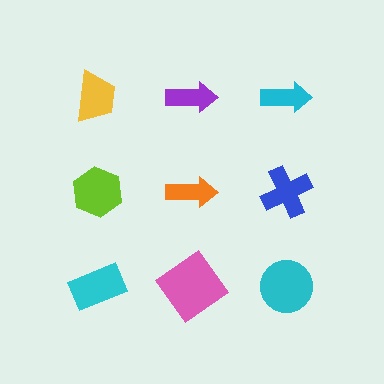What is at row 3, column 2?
A pink diamond.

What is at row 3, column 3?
A cyan circle.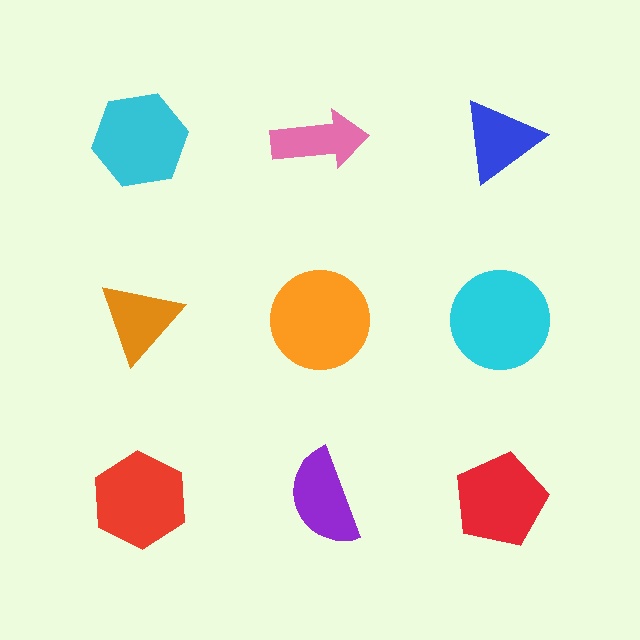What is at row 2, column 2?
An orange circle.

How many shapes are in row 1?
3 shapes.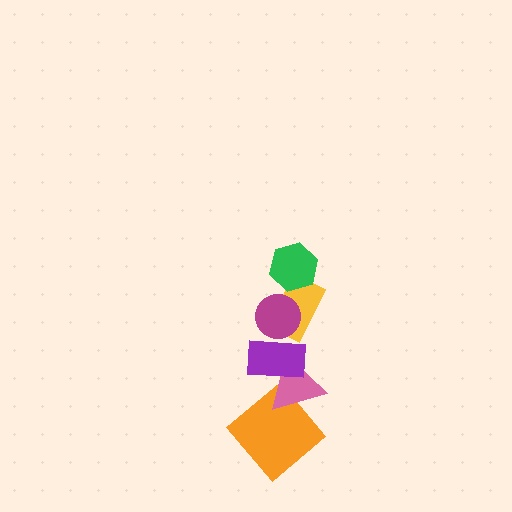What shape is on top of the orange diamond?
The pink triangle is on top of the orange diamond.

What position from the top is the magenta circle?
The magenta circle is 2nd from the top.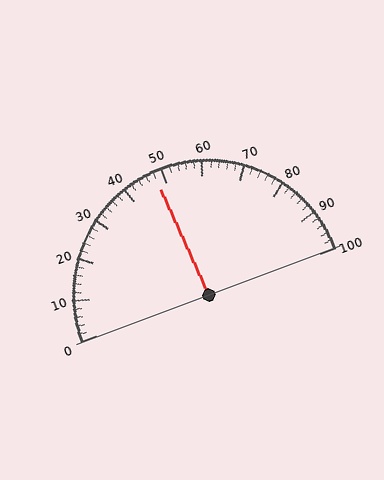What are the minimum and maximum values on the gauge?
The gauge ranges from 0 to 100.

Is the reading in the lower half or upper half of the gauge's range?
The reading is in the lower half of the range (0 to 100).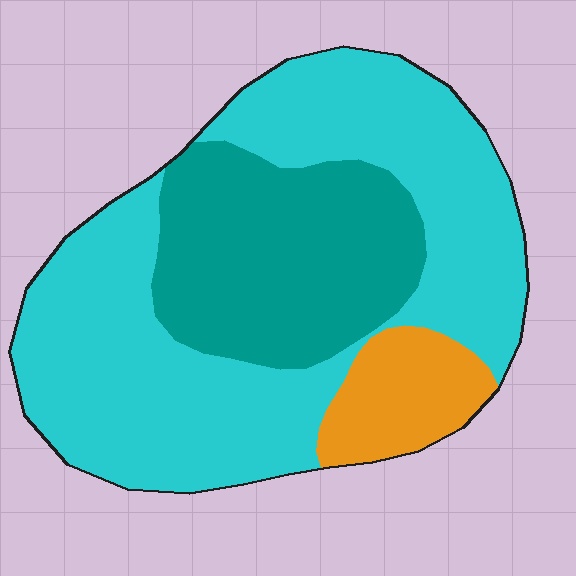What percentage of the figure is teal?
Teal covers 29% of the figure.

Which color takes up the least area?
Orange, at roughly 10%.